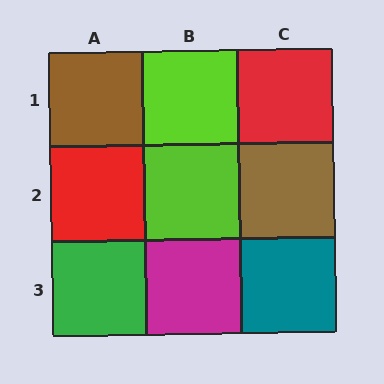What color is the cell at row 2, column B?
Lime.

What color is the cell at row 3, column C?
Teal.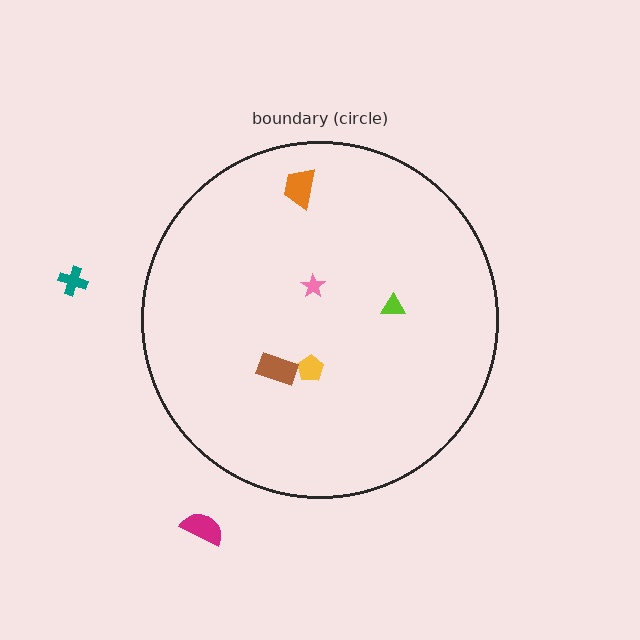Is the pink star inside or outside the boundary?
Inside.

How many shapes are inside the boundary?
5 inside, 2 outside.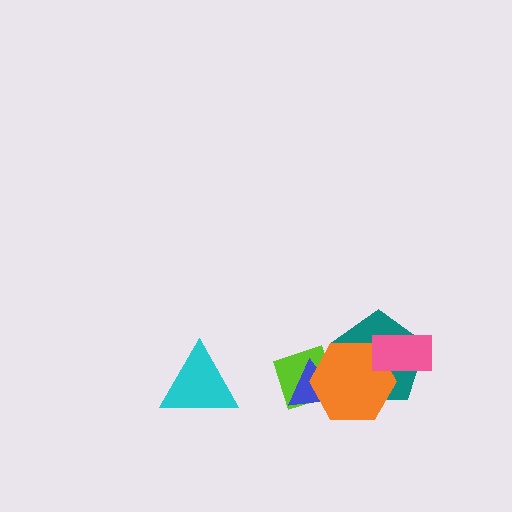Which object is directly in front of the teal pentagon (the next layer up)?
The orange hexagon is directly in front of the teal pentagon.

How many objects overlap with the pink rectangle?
2 objects overlap with the pink rectangle.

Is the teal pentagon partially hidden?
Yes, it is partially covered by another shape.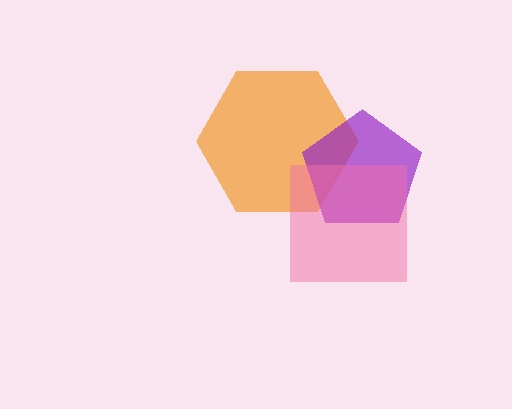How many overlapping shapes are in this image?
There are 3 overlapping shapes in the image.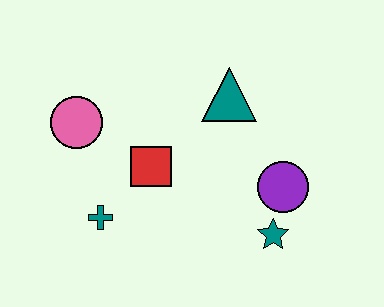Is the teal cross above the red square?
No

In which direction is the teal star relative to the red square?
The teal star is to the right of the red square.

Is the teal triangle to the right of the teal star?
No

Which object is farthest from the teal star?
The pink circle is farthest from the teal star.